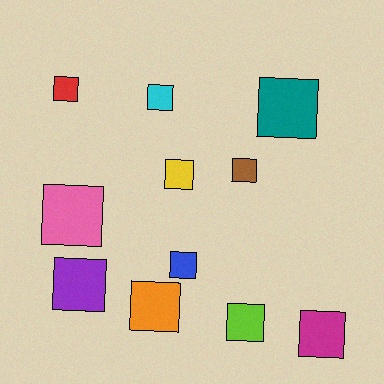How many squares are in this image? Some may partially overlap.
There are 11 squares.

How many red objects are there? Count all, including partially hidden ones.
There is 1 red object.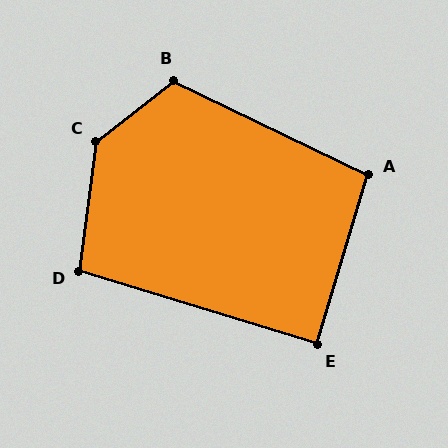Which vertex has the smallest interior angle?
E, at approximately 90 degrees.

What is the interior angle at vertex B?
Approximately 116 degrees (obtuse).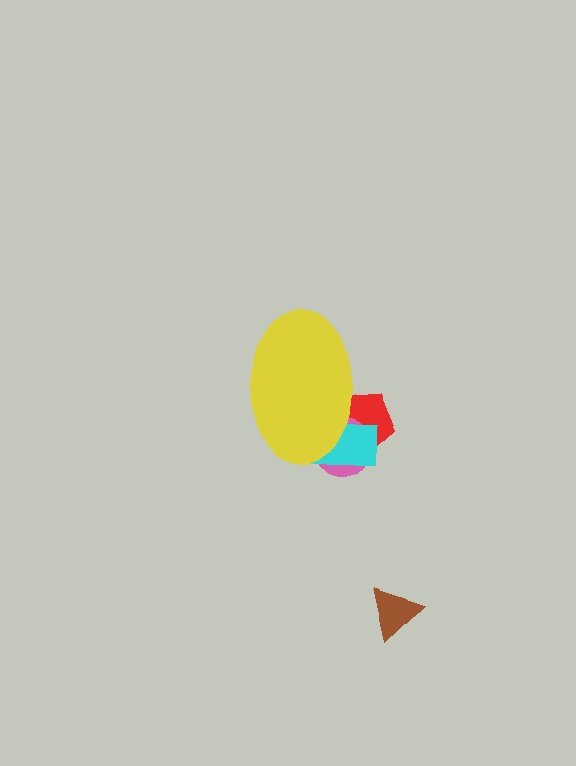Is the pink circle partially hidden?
Yes, the pink circle is partially hidden behind the yellow ellipse.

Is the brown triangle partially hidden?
No, the brown triangle is fully visible.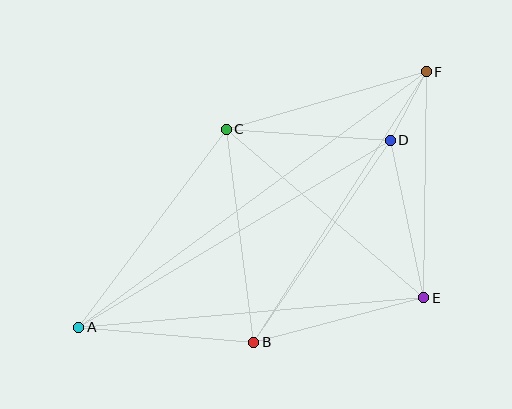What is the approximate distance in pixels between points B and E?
The distance between B and E is approximately 176 pixels.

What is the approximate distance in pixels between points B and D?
The distance between B and D is approximately 244 pixels.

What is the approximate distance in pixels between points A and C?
The distance between A and C is approximately 247 pixels.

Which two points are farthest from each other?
Points A and F are farthest from each other.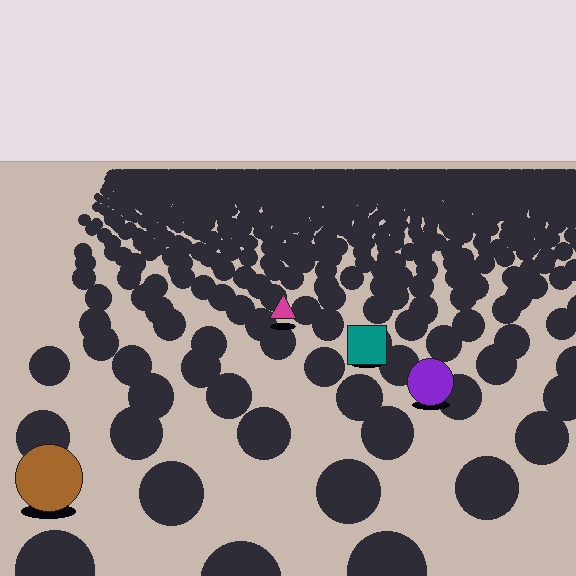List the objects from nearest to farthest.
From nearest to farthest: the brown circle, the purple circle, the teal square, the magenta triangle.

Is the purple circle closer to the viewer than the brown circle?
No. The brown circle is closer — you can tell from the texture gradient: the ground texture is coarser near it.